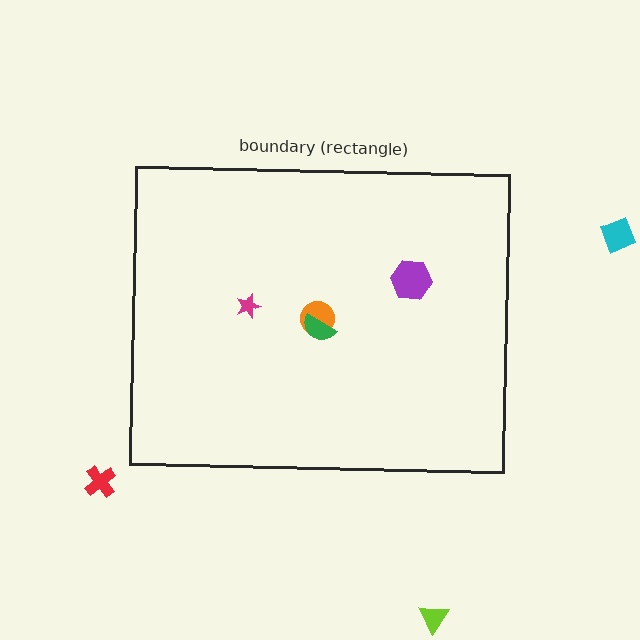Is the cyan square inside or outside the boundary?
Outside.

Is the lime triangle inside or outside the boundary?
Outside.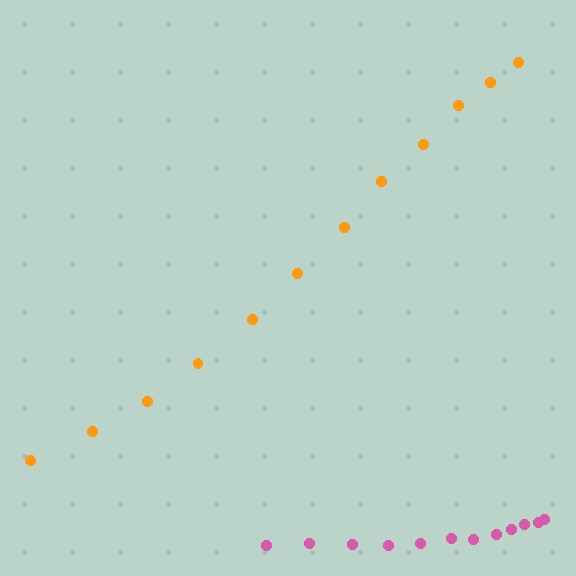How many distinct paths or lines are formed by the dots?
There are 2 distinct paths.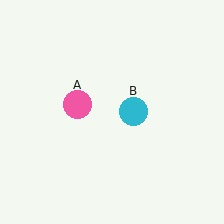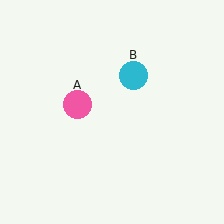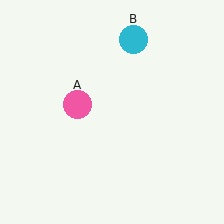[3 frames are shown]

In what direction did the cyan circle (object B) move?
The cyan circle (object B) moved up.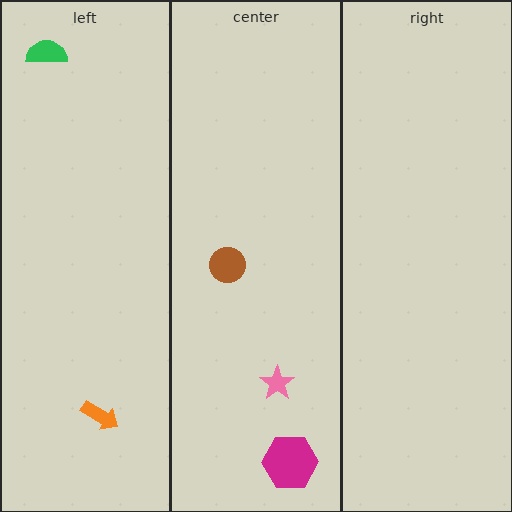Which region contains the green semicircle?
The left region.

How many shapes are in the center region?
3.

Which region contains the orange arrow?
The left region.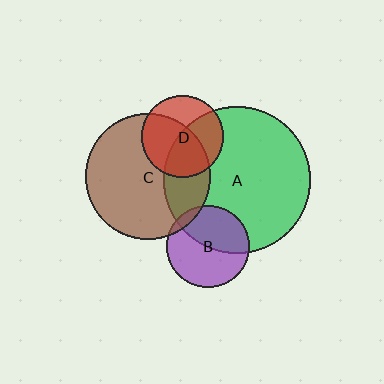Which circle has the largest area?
Circle A (green).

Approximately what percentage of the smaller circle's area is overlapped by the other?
Approximately 5%.